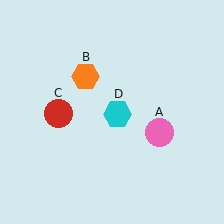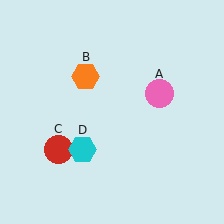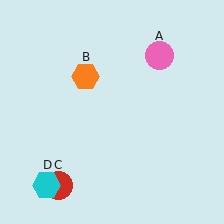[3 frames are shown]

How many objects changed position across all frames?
3 objects changed position: pink circle (object A), red circle (object C), cyan hexagon (object D).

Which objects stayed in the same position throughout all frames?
Orange hexagon (object B) remained stationary.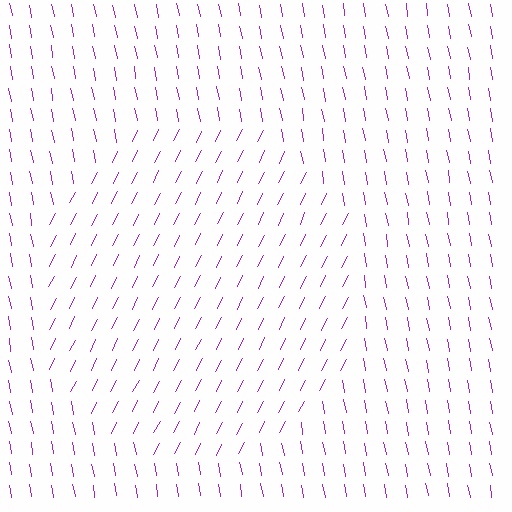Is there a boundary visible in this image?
Yes, there is a texture boundary formed by a change in line orientation.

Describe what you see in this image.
The image is filled with small purple line segments. A circle region in the image has lines oriented differently from the surrounding lines, creating a visible texture boundary.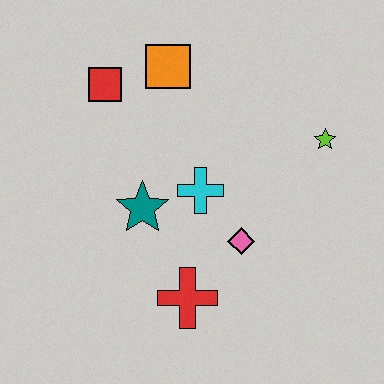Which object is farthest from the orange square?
The red cross is farthest from the orange square.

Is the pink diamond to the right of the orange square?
Yes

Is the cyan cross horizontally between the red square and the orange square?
No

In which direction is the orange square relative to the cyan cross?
The orange square is above the cyan cross.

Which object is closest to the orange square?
The red square is closest to the orange square.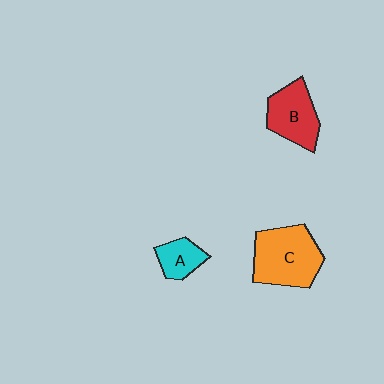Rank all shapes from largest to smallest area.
From largest to smallest: C (orange), B (red), A (cyan).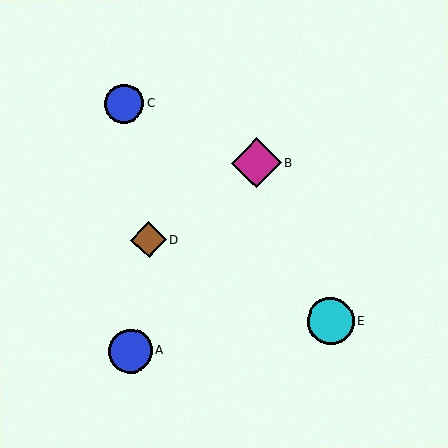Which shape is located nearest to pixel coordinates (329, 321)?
The cyan circle (labeled E) at (330, 321) is nearest to that location.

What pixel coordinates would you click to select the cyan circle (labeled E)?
Click at (330, 321) to select the cyan circle E.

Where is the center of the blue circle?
The center of the blue circle is at (124, 104).